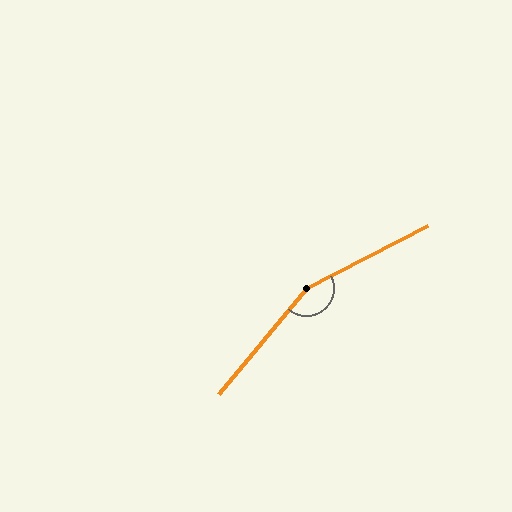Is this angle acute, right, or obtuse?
It is obtuse.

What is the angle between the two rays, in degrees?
Approximately 157 degrees.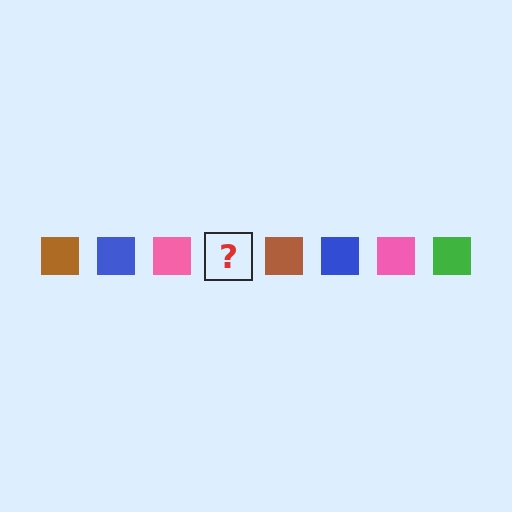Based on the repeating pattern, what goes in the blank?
The blank should be a green square.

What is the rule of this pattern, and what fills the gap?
The rule is that the pattern cycles through brown, blue, pink, green squares. The gap should be filled with a green square.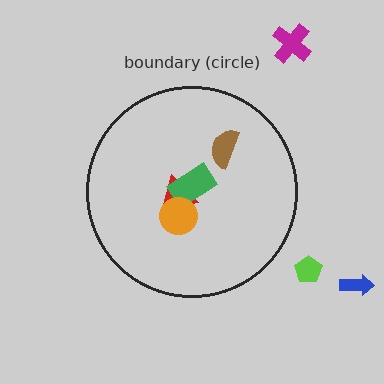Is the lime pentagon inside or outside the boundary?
Outside.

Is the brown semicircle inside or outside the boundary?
Inside.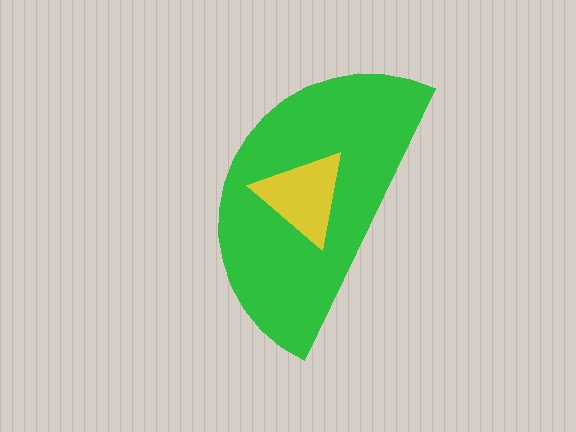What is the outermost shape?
The green semicircle.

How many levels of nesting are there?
2.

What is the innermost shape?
The yellow triangle.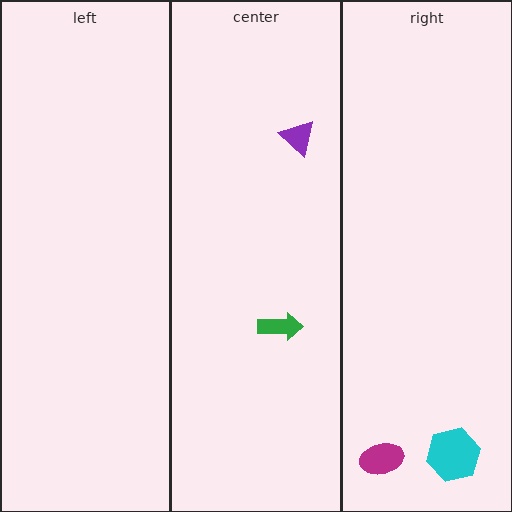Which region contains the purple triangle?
The center region.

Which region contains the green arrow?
The center region.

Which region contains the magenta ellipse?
The right region.